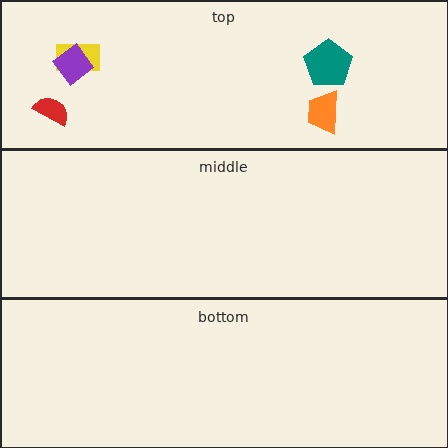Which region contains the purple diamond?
The top region.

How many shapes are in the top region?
5.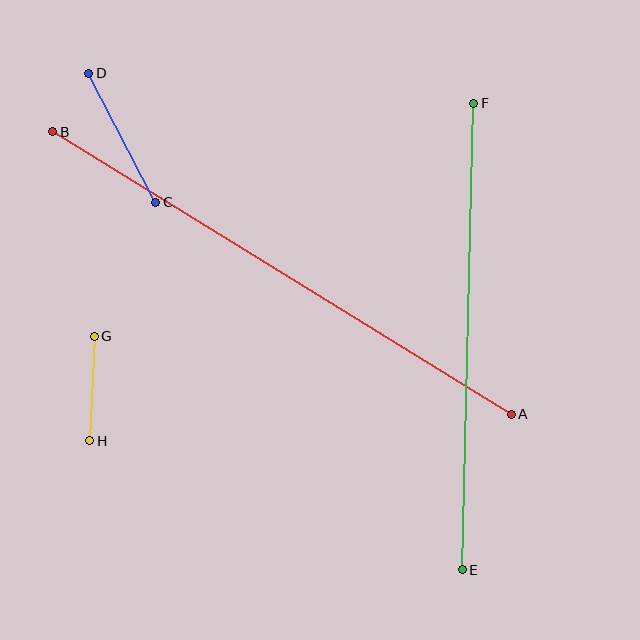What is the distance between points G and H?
The distance is approximately 105 pixels.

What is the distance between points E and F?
The distance is approximately 467 pixels.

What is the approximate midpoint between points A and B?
The midpoint is at approximately (282, 273) pixels.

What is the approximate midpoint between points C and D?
The midpoint is at approximately (122, 138) pixels.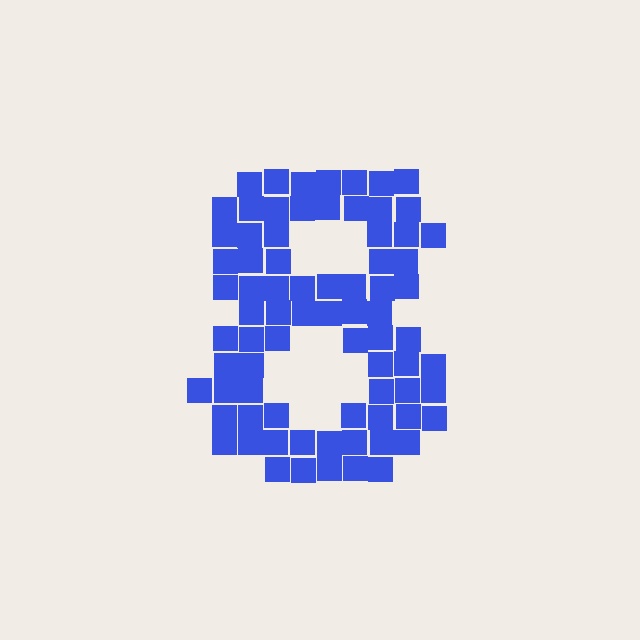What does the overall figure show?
The overall figure shows the digit 8.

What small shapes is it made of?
It is made of small squares.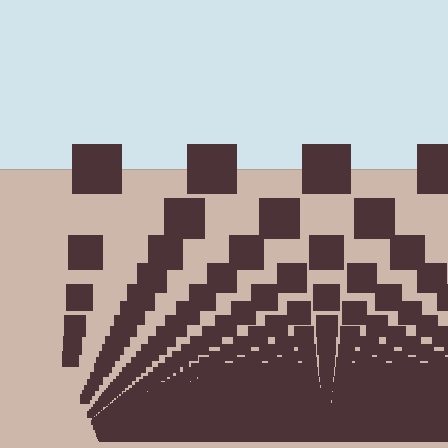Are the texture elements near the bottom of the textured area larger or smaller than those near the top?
Smaller. The gradient is inverted — elements near the bottom are smaller and denser.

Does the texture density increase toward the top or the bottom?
Density increases toward the bottom.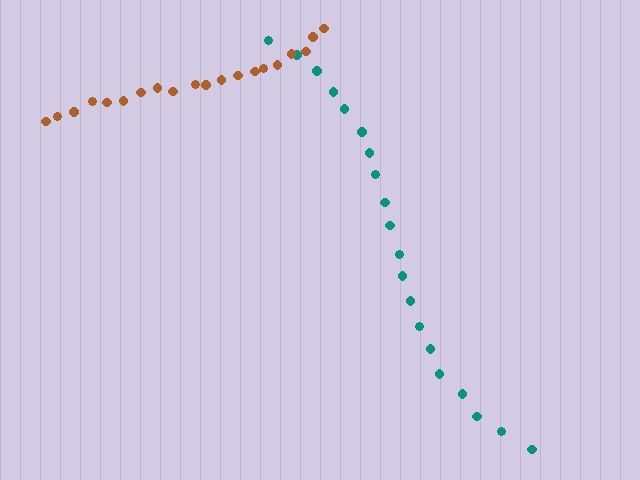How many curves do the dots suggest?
There are 2 distinct paths.